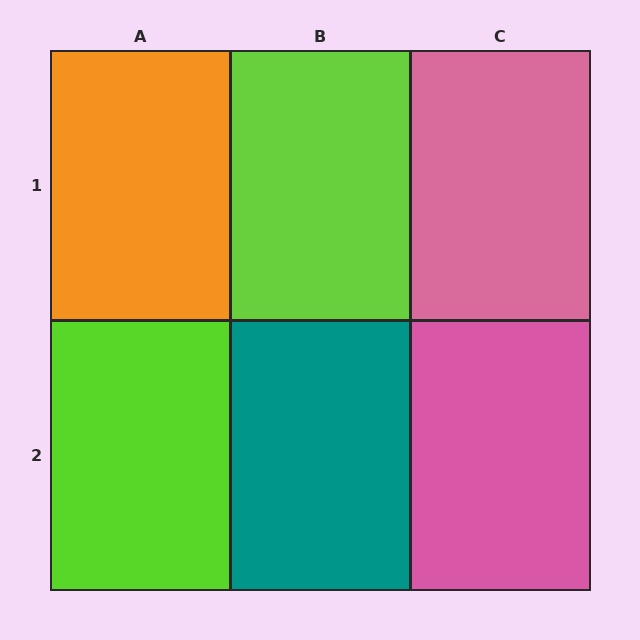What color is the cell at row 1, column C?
Pink.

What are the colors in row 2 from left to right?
Lime, teal, pink.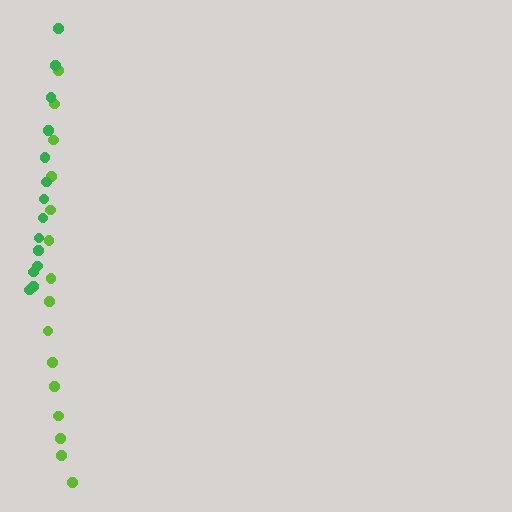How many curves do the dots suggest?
There are 2 distinct paths.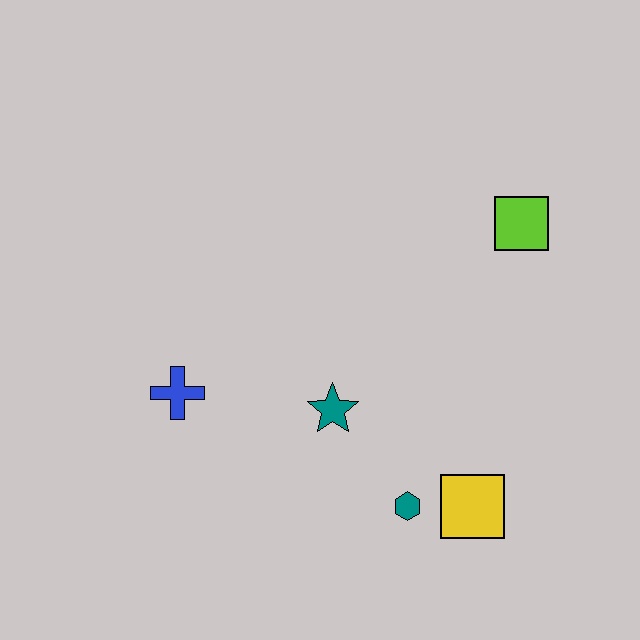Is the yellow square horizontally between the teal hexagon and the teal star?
No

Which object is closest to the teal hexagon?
The yellow square is closest to the teal hexagon.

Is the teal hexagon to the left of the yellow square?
Yes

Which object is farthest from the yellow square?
The blue cross is farthest from the yellow square.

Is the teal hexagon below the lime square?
Yes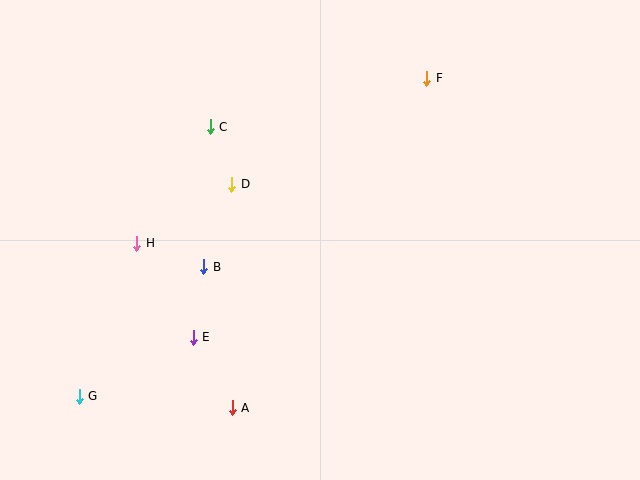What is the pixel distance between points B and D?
The distance between B and D is 87 pixels.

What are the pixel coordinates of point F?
Point F is at (427, 78).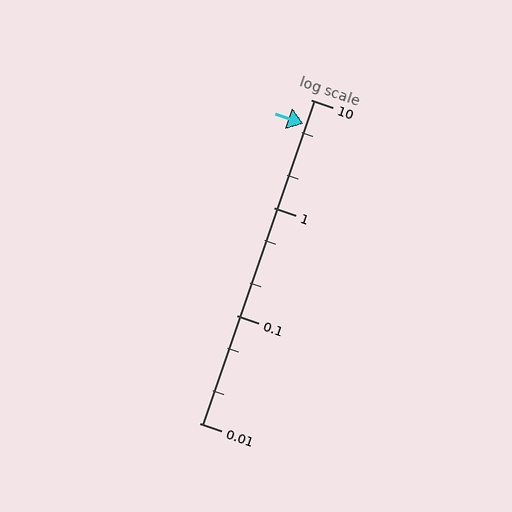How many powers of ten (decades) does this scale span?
The scale spans 3 decades, from 0.01 to 10.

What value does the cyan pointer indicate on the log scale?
The pointer indicates approximately 6.